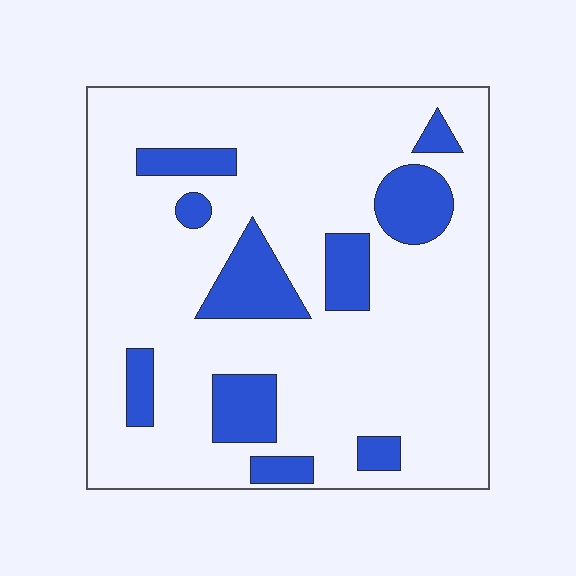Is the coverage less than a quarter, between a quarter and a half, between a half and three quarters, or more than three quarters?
Less than a quarter.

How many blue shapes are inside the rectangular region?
10.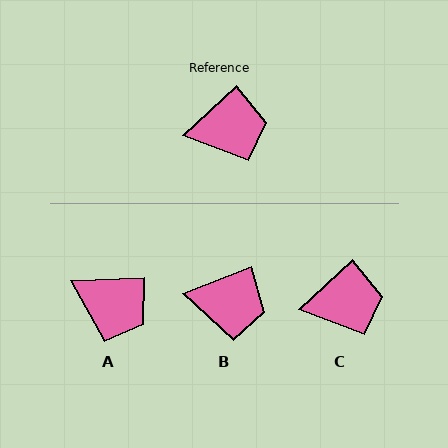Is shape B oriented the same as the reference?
No, it is off by about 22 degrees.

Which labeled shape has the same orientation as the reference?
C.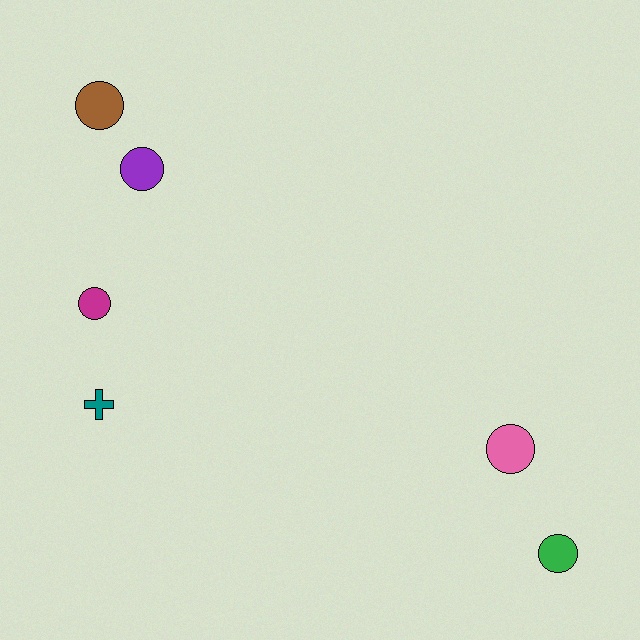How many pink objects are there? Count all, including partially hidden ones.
There is 1 pink object.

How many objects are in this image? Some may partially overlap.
There are 6 objects.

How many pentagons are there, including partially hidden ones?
There are no pentagons.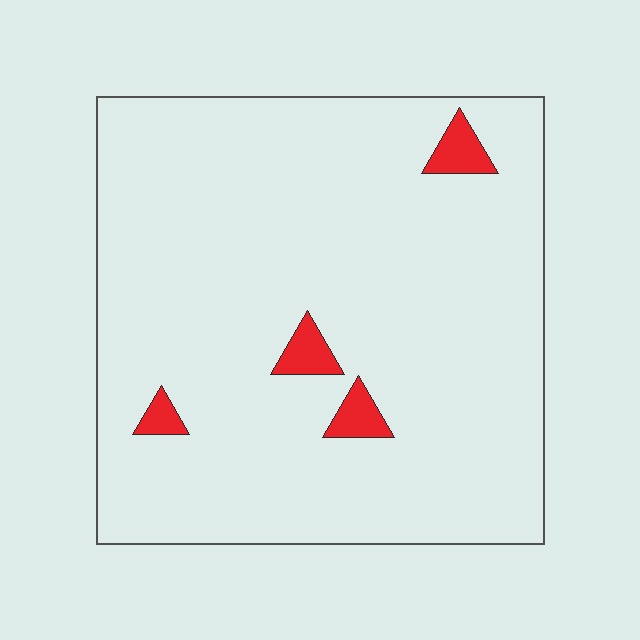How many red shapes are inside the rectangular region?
4.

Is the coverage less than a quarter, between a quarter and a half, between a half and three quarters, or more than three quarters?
Less than a quarter.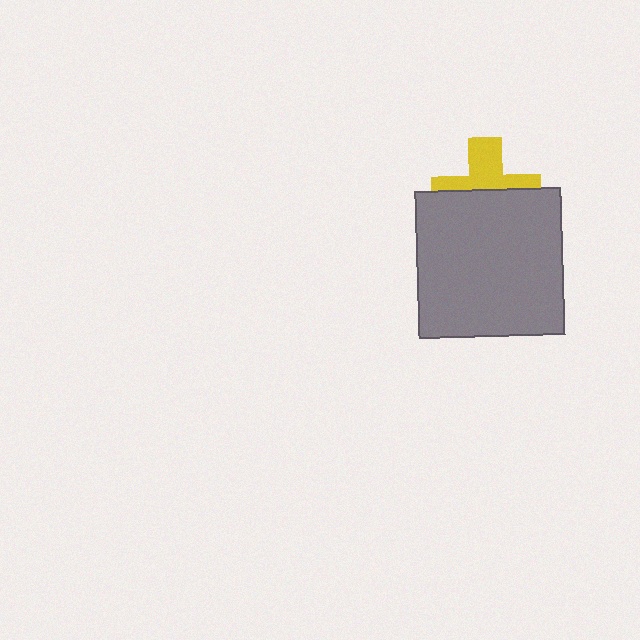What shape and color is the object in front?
The object in front is a gray square.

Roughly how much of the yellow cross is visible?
A small part of it is visible (roughly 45%).